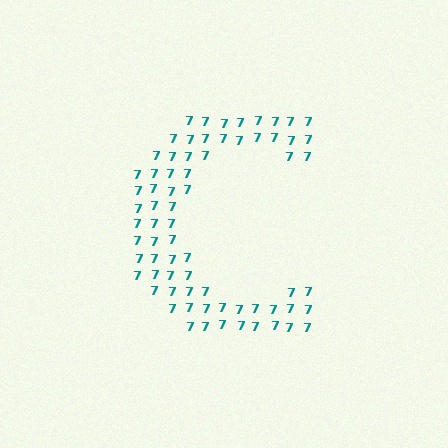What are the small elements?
The small elements are digit 7's.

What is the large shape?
The large shape is the letter C.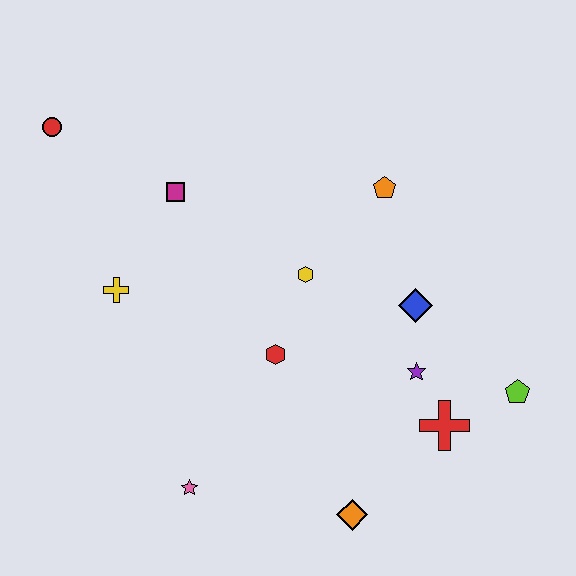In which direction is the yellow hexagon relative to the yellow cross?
The yellow hexagon is to the right of the yellow cross.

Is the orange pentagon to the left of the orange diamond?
No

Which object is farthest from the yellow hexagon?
The red circle is farthest from the yellow hexagon.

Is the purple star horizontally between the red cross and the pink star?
Yes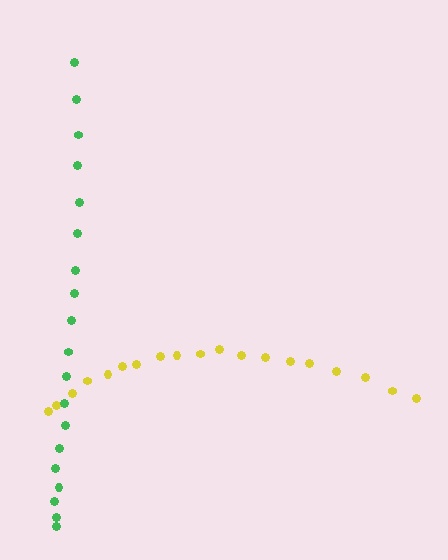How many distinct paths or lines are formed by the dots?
There are 2 distinct paths.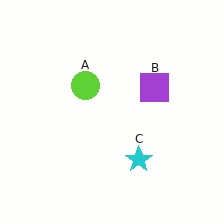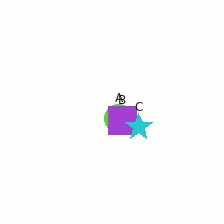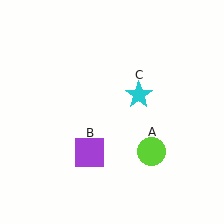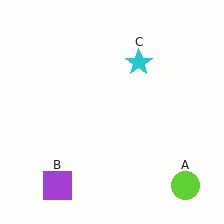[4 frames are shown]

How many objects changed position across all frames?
3 objects changed position: lime circle (object A), purple square (object B), cyan star (object C).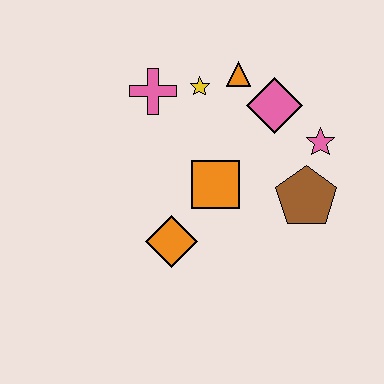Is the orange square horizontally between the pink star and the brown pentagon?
No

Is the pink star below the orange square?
No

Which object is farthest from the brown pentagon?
The pink cross is farthest from the brown pentagon.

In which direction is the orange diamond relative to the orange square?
The orange diamond is below the orange square.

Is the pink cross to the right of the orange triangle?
No